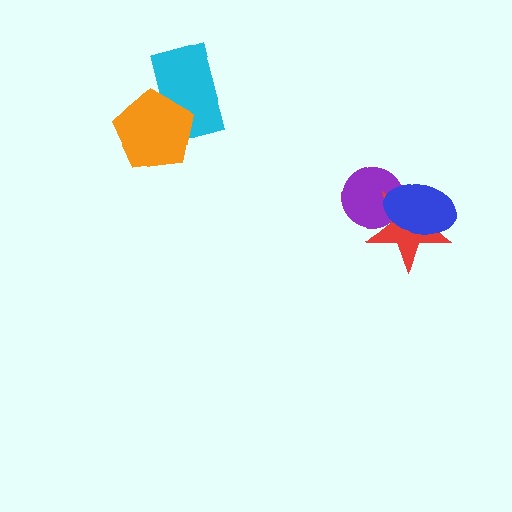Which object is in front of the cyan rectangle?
The orange pentagon is in front of the cyan rectangle.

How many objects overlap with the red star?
2 objects overlap with the red star.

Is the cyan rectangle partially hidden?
Yes, it is partially covered by another shape.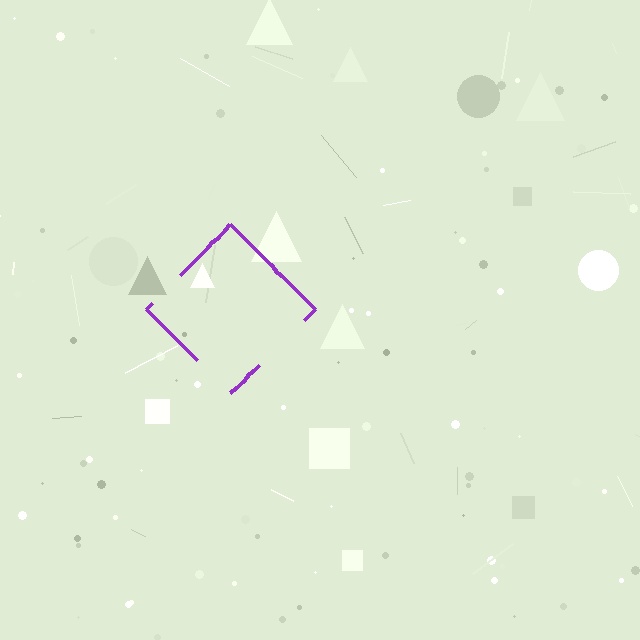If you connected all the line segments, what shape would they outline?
They would outline a diamond.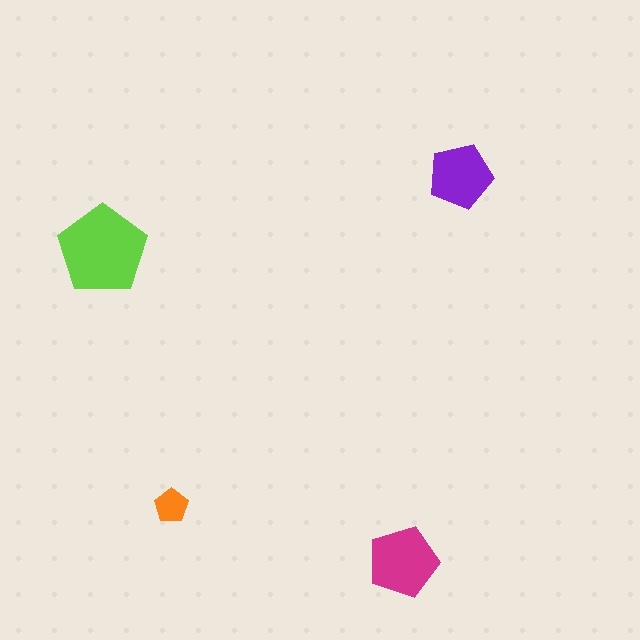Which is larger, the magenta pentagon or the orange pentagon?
The magenta one.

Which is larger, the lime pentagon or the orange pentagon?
The lime one.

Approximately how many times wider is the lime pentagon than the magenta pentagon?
About 1.5 times wider.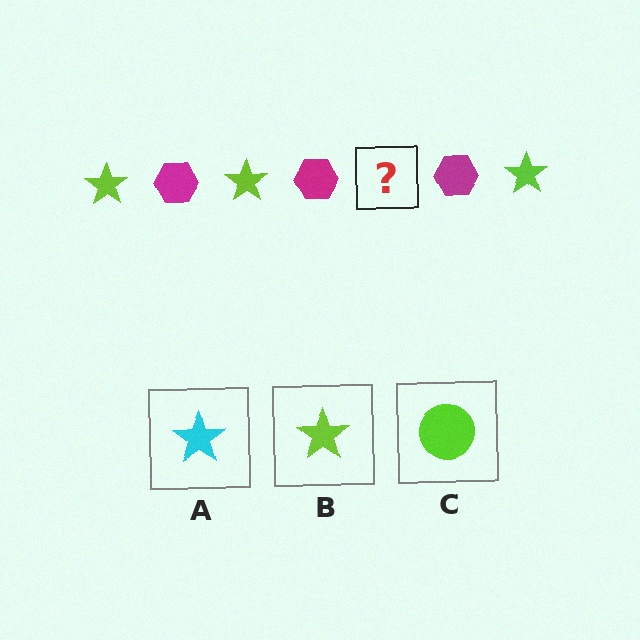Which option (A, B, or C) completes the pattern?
B.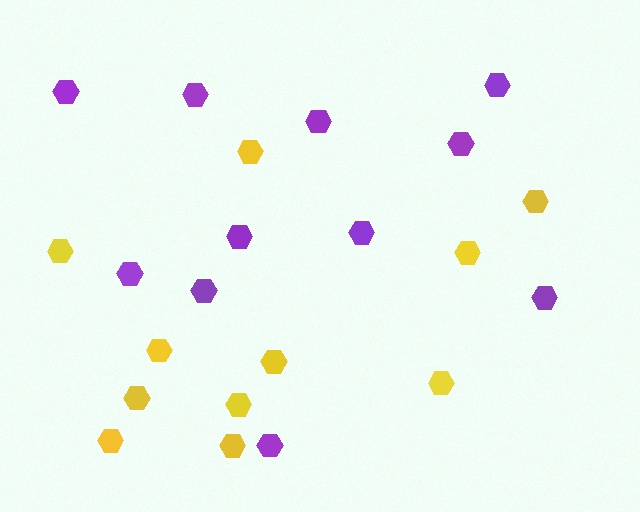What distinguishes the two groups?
There are 2 groups: one group of yellow hexagons (11) and one group of purple hexagons (11).